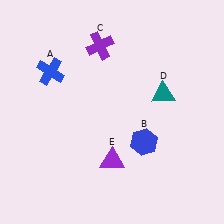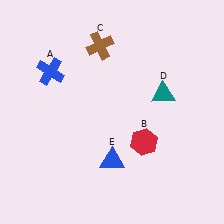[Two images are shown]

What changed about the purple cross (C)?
In Image 1, C is purple. In Image 2, it changed to brown.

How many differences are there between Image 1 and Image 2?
There are 3 differences between the two images.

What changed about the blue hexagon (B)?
In Image 1, B is blue. In Image 2, it changed to red.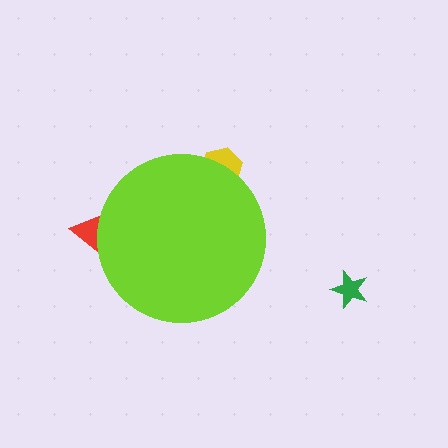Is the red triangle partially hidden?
Yes, the red triangle is partially hidden behind the lime circle.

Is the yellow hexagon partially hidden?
Yes, the yellow hexagon is partially hidden behind the lime circle.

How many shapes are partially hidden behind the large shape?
2 shapes are partially hidden.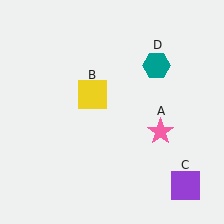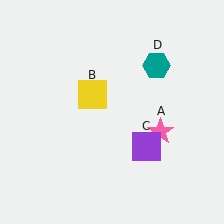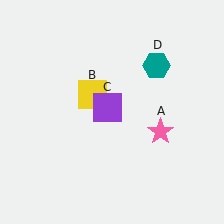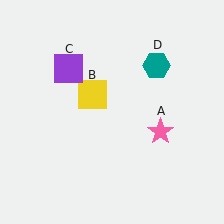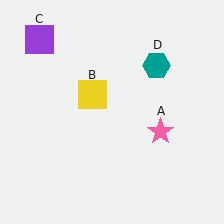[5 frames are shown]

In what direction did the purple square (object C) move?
The purple square (object C) moved up and to the left.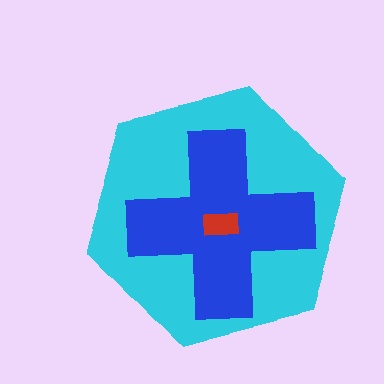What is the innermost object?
The red rectangle.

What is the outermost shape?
The cyan hexagon.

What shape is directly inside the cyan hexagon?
The blue cross.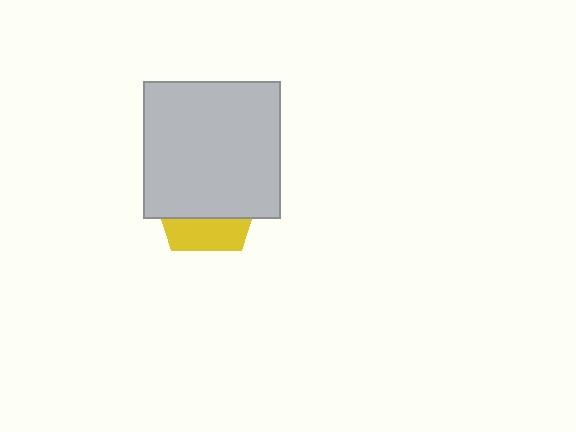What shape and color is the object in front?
The object in front is a light gray square.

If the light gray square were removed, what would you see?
You would see the complete yellow pentagon.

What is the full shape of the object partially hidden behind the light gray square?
The partially hidden object is a yellow pentagon.